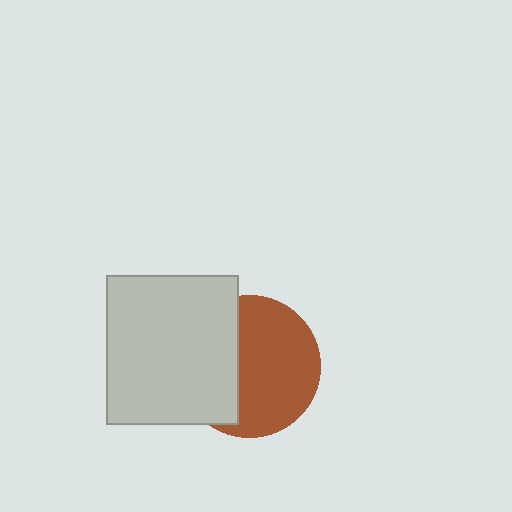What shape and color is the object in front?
The object in front is a light gray rectangle.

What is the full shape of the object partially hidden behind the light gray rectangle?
The partially hidden object is a brown circle.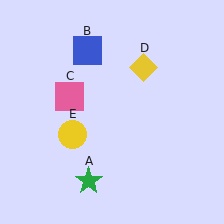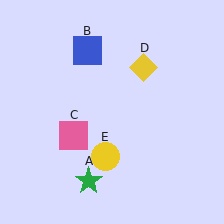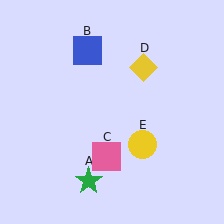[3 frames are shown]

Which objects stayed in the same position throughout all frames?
Green star (object A) and blue square (object B) and yellow diamond (object D) remained stationary.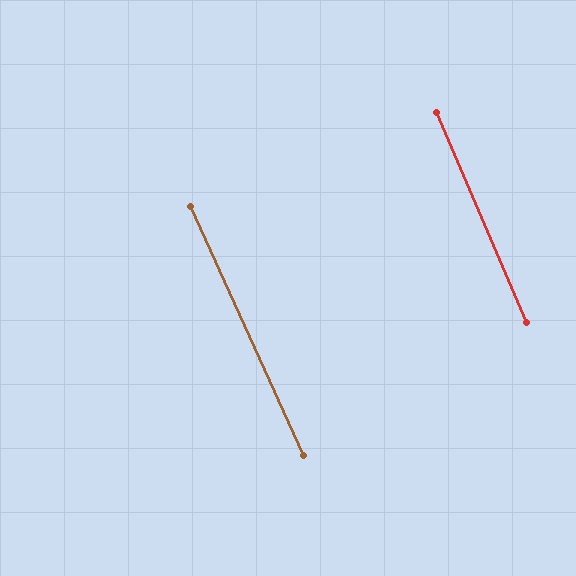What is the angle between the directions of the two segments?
Approximately 1 degree.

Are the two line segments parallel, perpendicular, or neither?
Parallel — their directions differ by only 1.4°.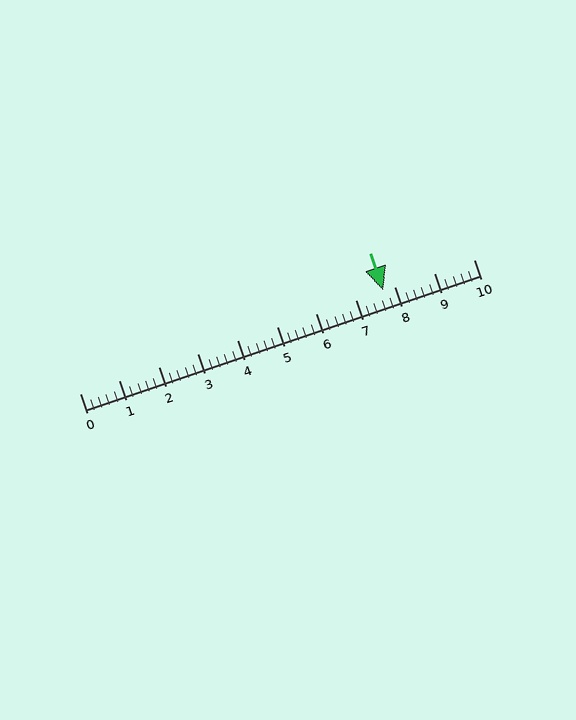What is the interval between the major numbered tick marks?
The major tick marks are spaced 1 units apart.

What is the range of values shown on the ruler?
The ruler shows values from 0 to 10.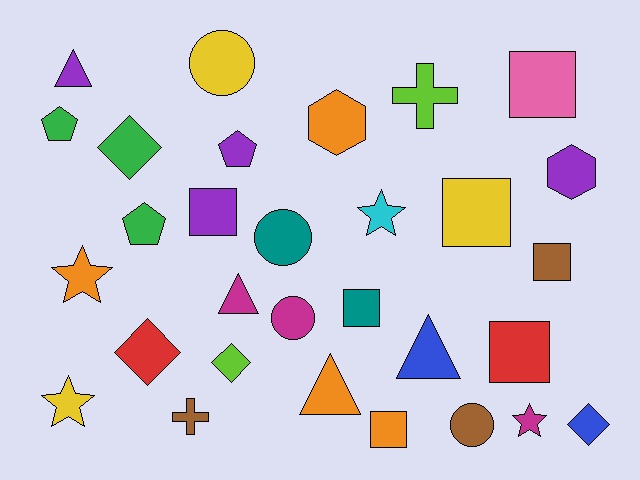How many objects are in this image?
There are 30 objects.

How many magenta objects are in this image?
There are 3 magenta objects.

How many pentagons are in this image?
There are 3 pentagons.